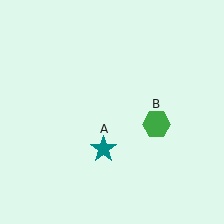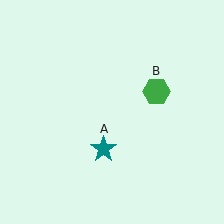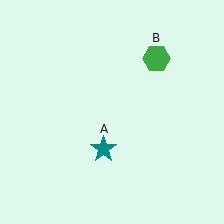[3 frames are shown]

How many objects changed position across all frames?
1 object changed position: green hexagon (object B).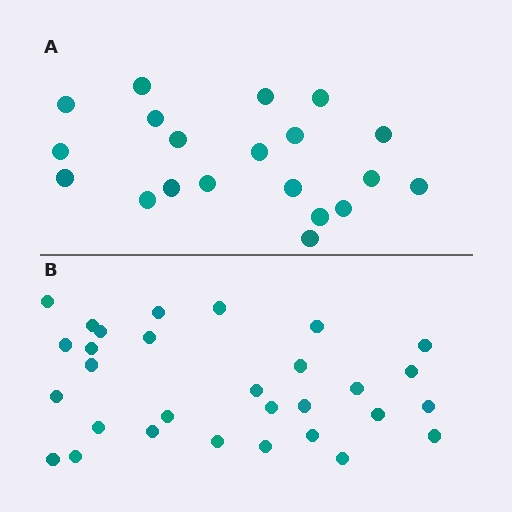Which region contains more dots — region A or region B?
Region B (the bottom region) has more dots.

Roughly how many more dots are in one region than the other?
Region B has roughly 10 or so more dots than region A.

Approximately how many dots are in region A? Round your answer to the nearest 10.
About 20 dots.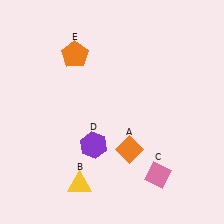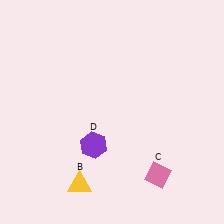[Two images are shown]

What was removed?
The orange diamond (A), the orange pentagon (E) were removed in Image 2.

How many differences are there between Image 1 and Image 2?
There are 2 differences between the two images.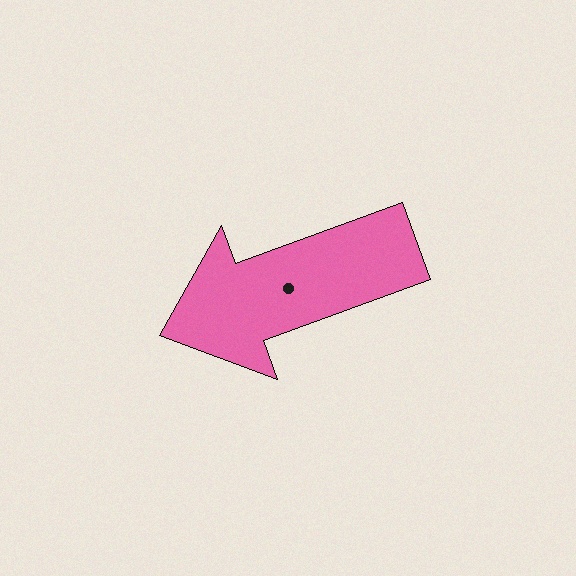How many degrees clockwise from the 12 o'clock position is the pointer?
Approximately 250 degrees.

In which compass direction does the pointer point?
West.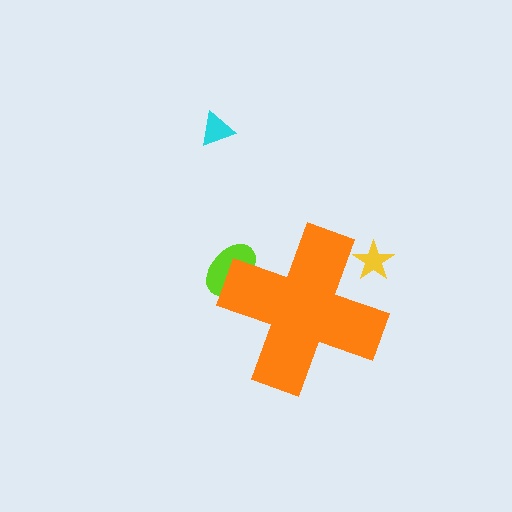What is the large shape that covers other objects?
An orange cross.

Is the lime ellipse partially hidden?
Yes, the lime ellipse is partially hidden behind the orange cross.